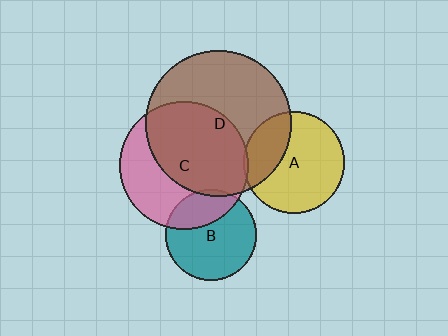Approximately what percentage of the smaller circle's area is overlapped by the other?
Approximately 5%.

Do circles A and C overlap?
Yes.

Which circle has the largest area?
Circle D (brown).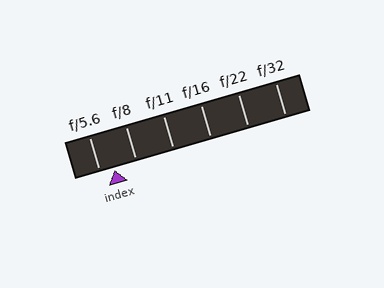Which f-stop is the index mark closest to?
The index mark is closest to f/5.6.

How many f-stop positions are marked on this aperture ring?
There are 6 f-stop positions marked.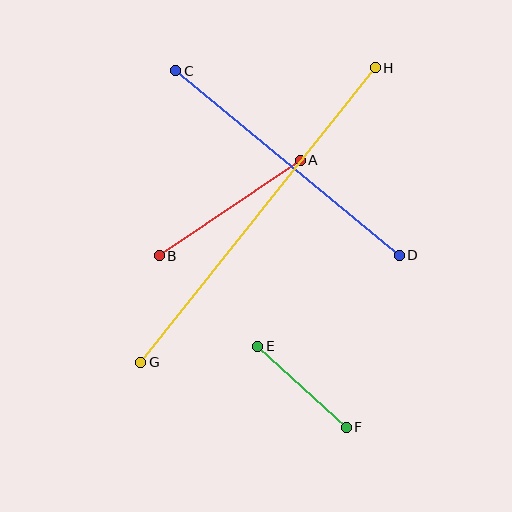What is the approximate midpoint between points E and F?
The midpoint is at approximately (302, 387) pixels.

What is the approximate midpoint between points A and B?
The midpoint is at approximately (230, 208) pixels.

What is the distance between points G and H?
The distance is approximately 377 pixels.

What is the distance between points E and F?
The distance is approximately 120 pixels.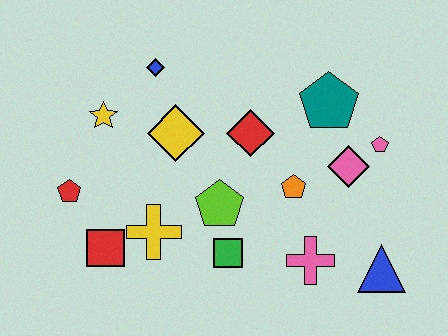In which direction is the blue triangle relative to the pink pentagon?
The blue triangle is below the pink pentagon.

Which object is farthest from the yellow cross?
The pink pentagon is farthest from the yellow cross.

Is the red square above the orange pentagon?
No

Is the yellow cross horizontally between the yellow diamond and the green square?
No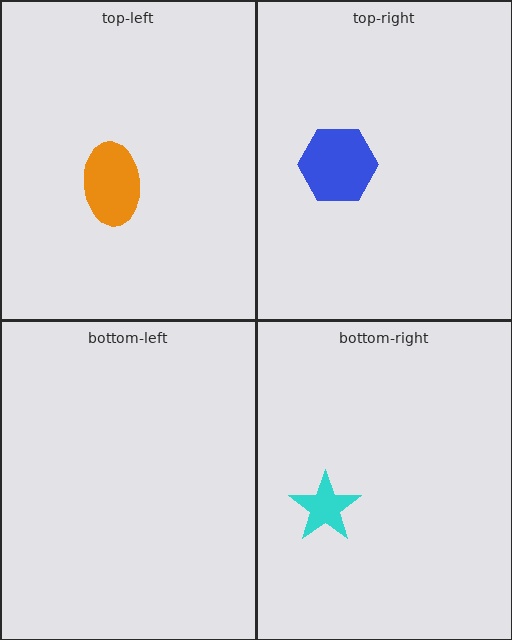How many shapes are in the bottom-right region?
1.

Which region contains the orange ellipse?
The top-left region.